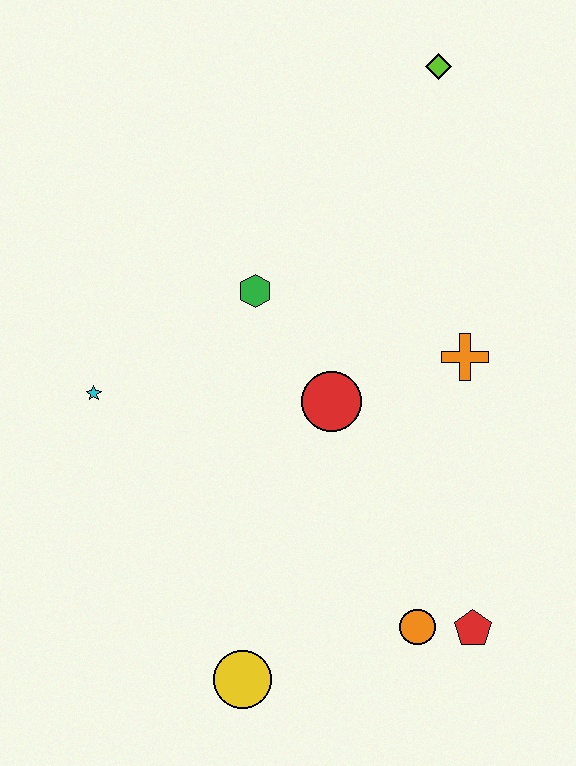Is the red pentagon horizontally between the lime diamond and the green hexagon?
No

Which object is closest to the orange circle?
The red pentagon is closest to the orange circle.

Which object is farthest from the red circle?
The lime diamond is farthest from the red circle.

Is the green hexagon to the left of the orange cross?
Yes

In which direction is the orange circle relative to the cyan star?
The orange circle is to the right of the cyan star.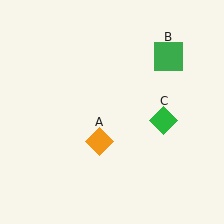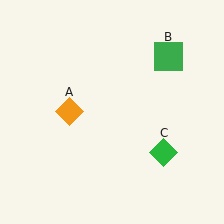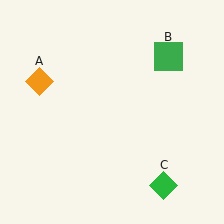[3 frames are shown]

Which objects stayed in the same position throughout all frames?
Green square (object B) remained stationary.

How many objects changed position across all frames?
2 objects changed position: orange diamond (object A), green diamond (object C).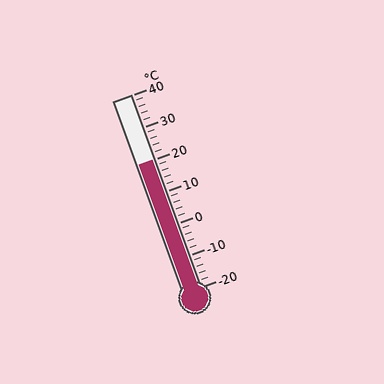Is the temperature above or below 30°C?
The temperature is below 30°C.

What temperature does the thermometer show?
The thermometer shows approximately 20°C.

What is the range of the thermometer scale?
The thermometer scale ranges from -20°C to 40°C.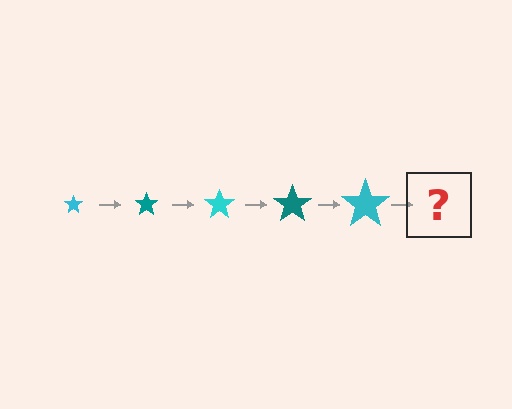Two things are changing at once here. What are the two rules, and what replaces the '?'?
The two rules are that the star grows larger each step and the color cycles through cyan and teal. The '?' should be a teal star, larger than the previous one.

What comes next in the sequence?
The next element should be a teal star, larger than the previous one.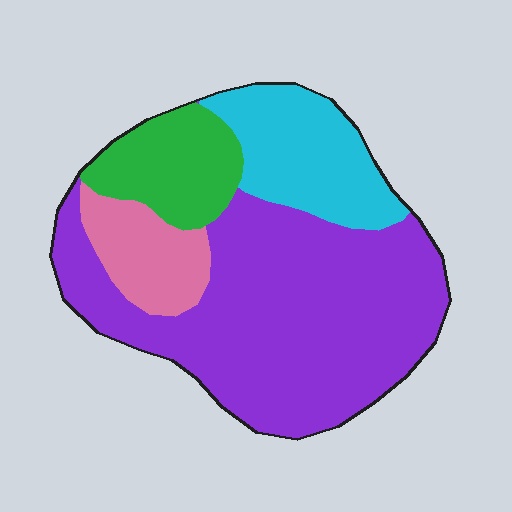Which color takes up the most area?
Purple, at roughly 55%.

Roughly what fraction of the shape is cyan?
Cyan takes up about one sixth (1/6) of the shape.